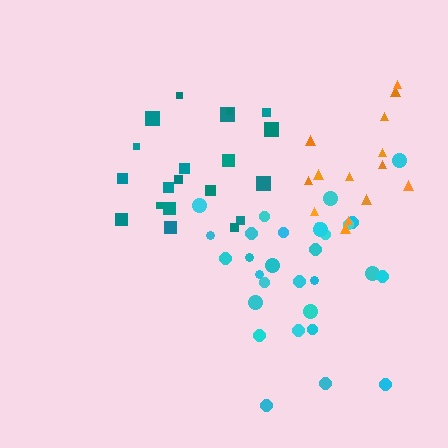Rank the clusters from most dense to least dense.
cyan, teal, orange.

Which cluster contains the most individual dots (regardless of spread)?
Cyan (30).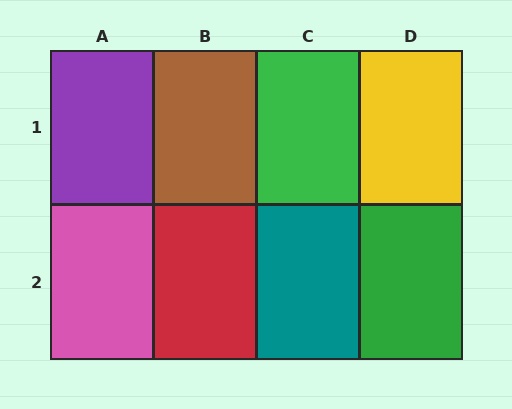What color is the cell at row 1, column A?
Purple.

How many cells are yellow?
1 cell is yellow.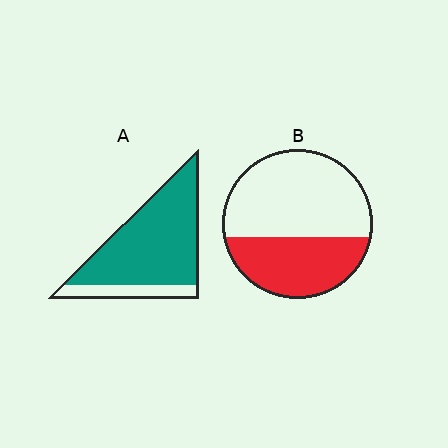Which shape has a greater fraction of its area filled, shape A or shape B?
Shape A.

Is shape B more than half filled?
No.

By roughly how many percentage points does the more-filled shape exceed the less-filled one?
By roughly 45 percentage points (A over B).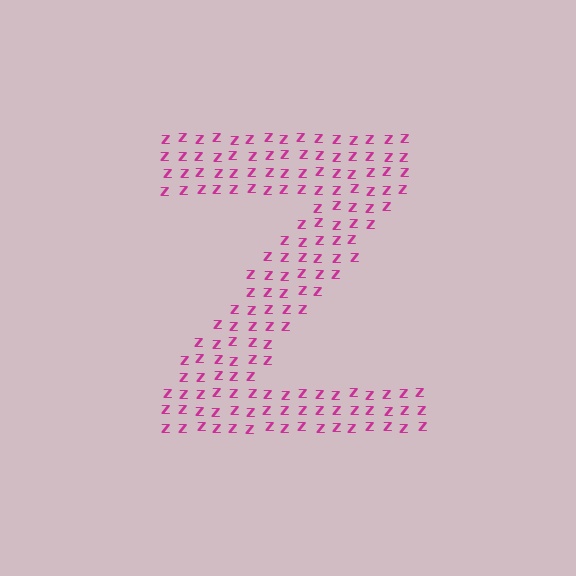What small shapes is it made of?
It is made of small letter Z's.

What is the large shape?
The large shape is the letter Z.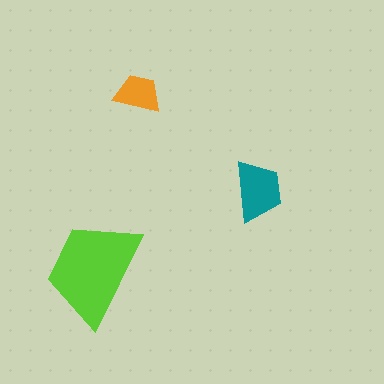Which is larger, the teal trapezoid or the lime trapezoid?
The lime one.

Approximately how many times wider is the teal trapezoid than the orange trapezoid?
About 1.5 times wider.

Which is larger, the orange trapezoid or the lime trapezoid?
The lime one.